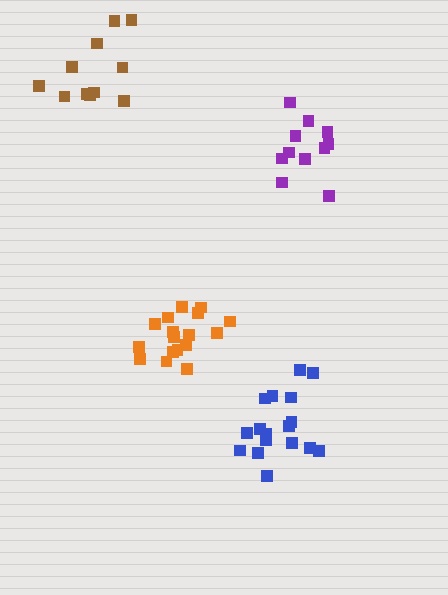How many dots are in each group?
Group 1: 17 dots, Group 2: 11 dots, Group 3: 11 dots, Group 4: 17 dots (56 total).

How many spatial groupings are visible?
There are 4 spatial groupings.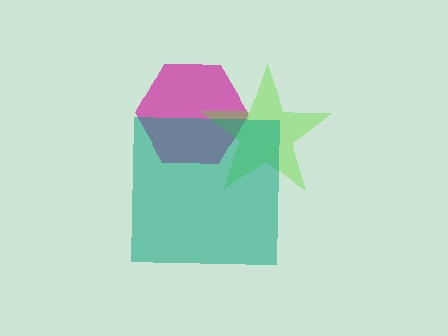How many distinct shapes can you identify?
There are 3 distinct shapes: a magenta hexagon, a lime star, a teal square.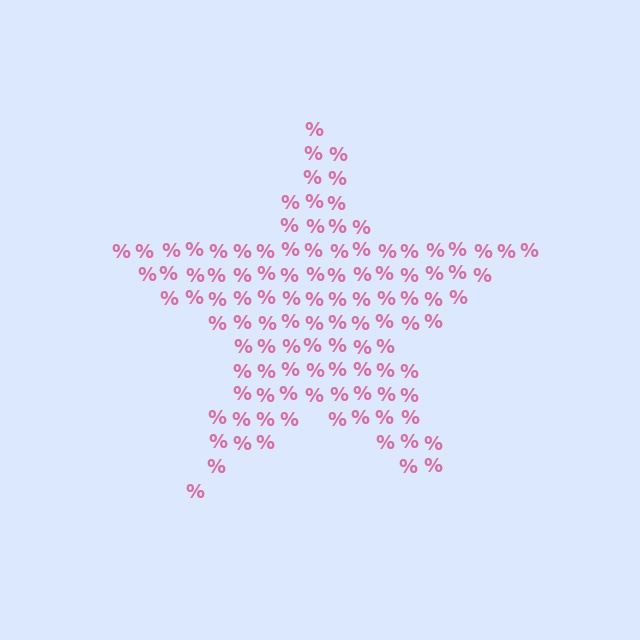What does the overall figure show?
The overall figure shows a star.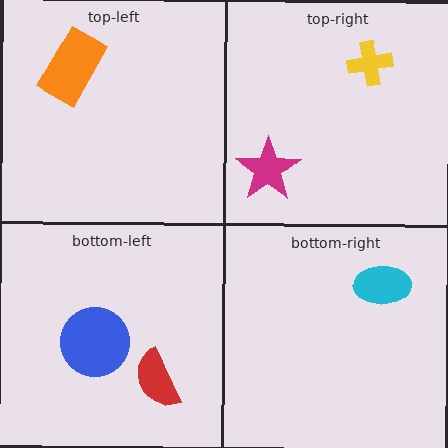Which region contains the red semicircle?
The bottom-left region.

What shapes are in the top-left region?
The orange rectangle.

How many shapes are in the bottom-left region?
2.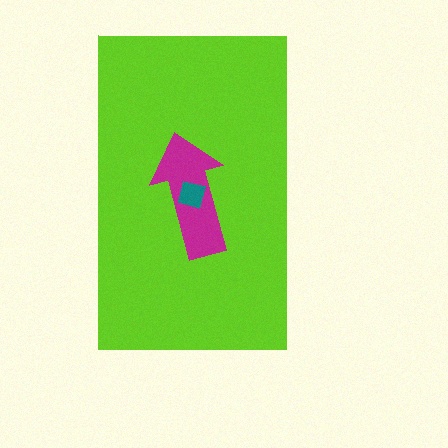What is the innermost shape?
The teal square.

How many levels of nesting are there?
3.